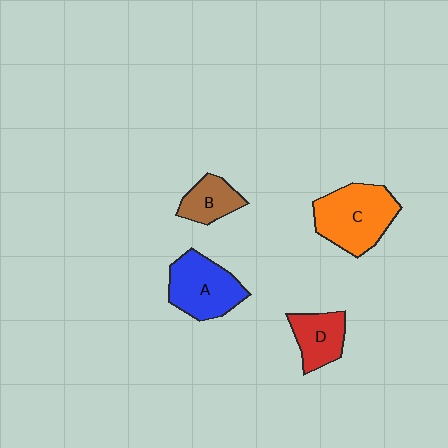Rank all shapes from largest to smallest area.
From largest to smallest: C (orange), A (blue), D (red), B (brown).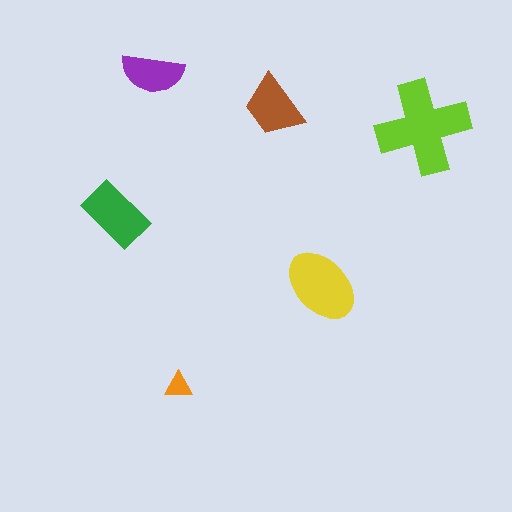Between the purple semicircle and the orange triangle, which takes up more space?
The purple semicircle.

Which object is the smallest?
The orange triangle.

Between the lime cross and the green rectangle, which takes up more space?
The lime cross.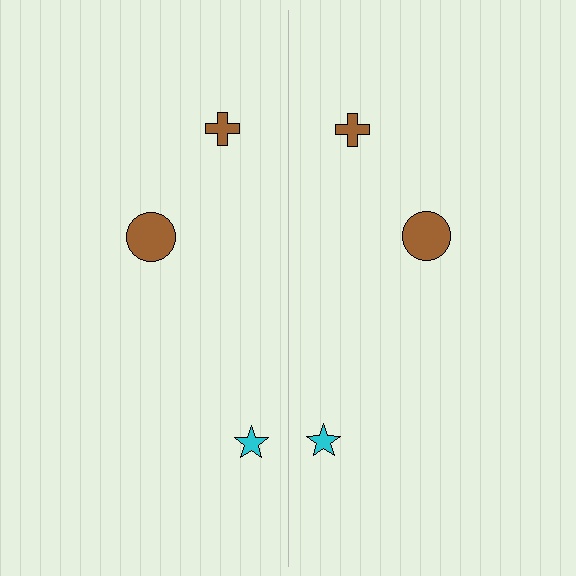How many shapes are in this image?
There are 6 shapes in this image.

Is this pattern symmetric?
Yes, this pattern has bilateral (reflection) symmetry.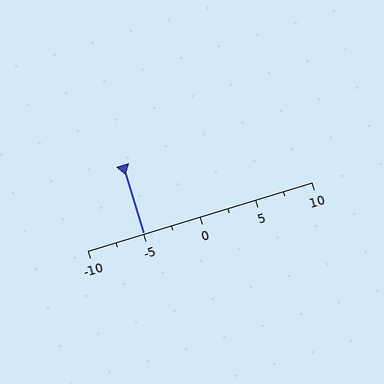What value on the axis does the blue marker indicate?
The marker indicates approximately -5.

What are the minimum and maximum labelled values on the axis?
The axis runs from -10 to 10.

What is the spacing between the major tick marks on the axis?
The major ticks are spaced 5 apart.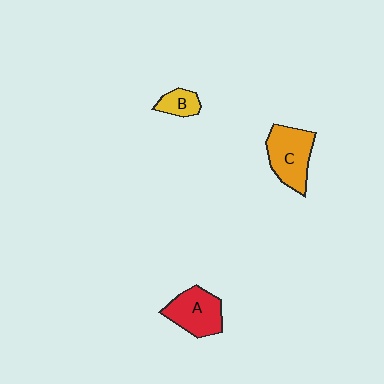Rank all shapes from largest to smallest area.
From largest to smallest: C (orange), A (red), B (yellow).